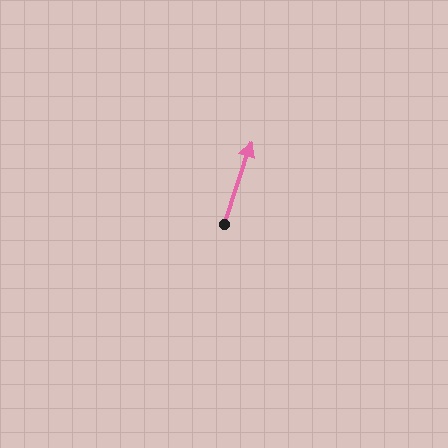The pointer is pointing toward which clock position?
Roughly 1 o'clock.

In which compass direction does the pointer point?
North.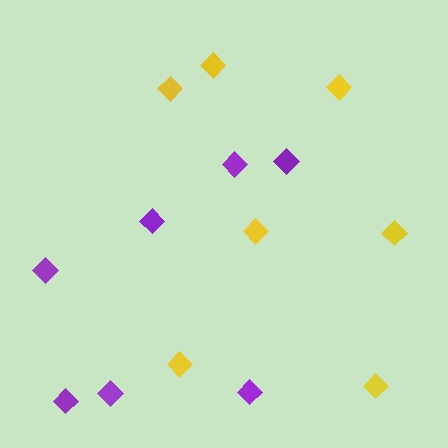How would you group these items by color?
There are 2 groups: one group of yellow diamonds (7) and one group of purple diamonds (7).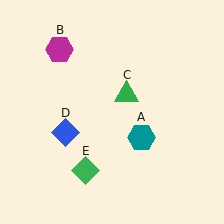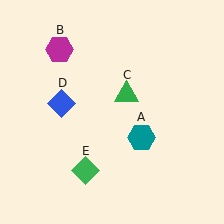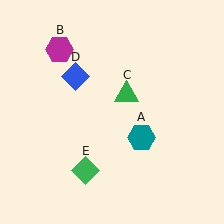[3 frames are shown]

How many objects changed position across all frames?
1 object changed position: blue diamond (object D).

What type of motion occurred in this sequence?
The blue diamond (object D) rotated clockwise around the center of the scene.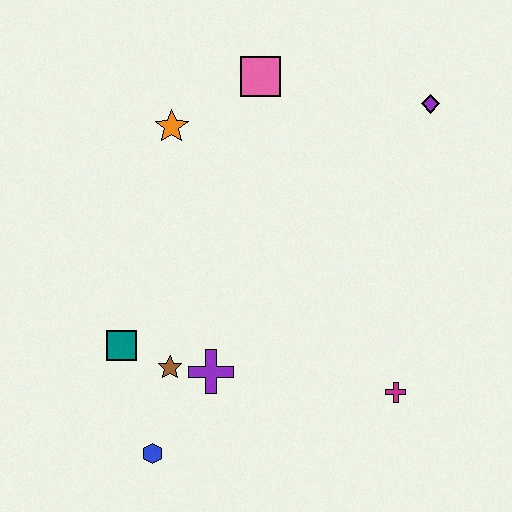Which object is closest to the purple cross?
The brown star is closest to the purple cross.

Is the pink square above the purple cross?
Yes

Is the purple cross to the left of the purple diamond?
Yes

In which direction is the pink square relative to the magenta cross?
The pink square is above the magenta cross.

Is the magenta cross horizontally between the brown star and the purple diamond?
Yes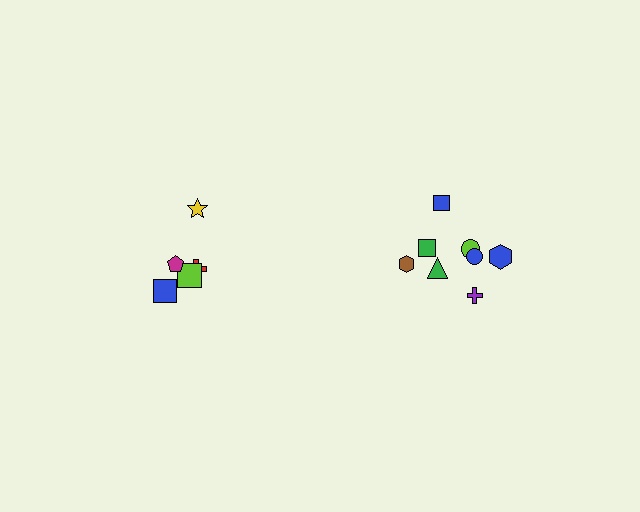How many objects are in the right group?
There are 8 objects.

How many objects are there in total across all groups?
There are 13 objects.